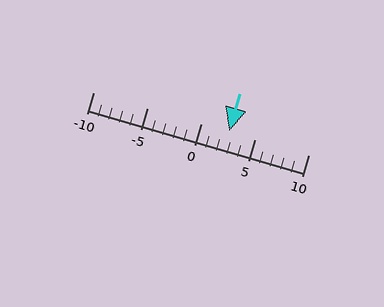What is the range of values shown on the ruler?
The ruler shows values from -10 to 10.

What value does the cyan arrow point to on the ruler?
The cyan arrow points to approximately 3.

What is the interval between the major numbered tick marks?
The major tick marks are spaced 5 units apart.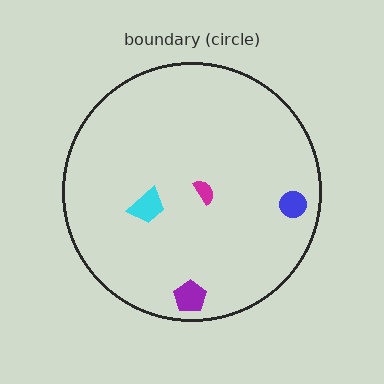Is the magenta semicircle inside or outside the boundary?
Inside.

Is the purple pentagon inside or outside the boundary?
Inside.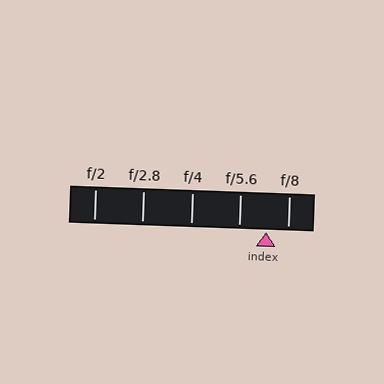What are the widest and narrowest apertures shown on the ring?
The widest aperture shown is f/2 and the narrowest is f/8.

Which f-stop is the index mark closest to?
The index mark is closest to f/8.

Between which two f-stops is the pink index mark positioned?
The index mark is between f/5.6 and f/8.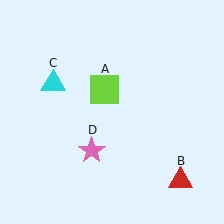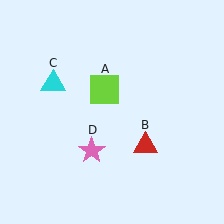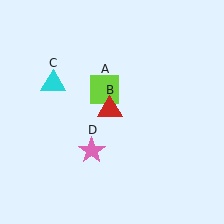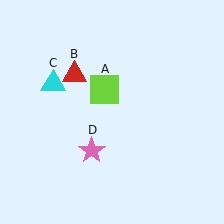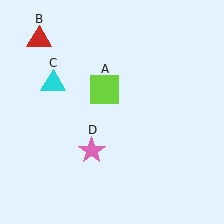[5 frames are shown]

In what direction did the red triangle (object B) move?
The red triangle (object B) moved up and to the left.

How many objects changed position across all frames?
1 object changed position: red triangle (object B).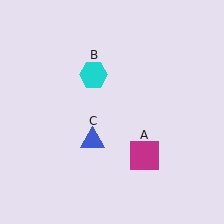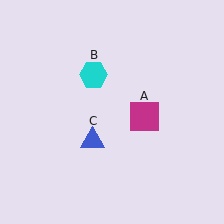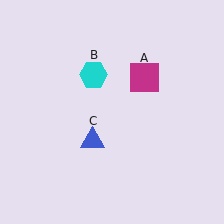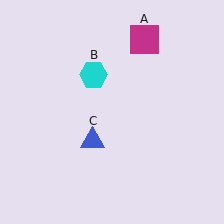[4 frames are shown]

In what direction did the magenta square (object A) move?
The magenta square (object A) moved up.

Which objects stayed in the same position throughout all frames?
Cyan hexagon (object B) and blue triangle (object C) remained stationary.